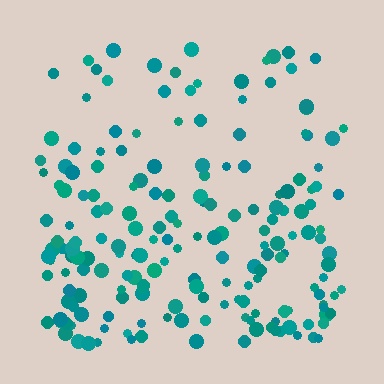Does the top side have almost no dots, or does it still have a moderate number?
Still a moderate number, just noticeably fewer than the bottom.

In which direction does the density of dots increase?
From top to bottom, with the bottom side densest.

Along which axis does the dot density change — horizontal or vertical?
Vertical.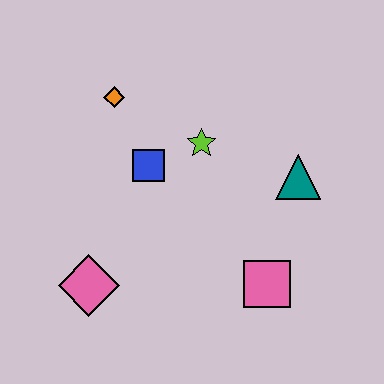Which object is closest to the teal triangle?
The lime star is closest to the teal triangle.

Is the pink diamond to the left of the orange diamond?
Yes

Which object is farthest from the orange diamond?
The pink square is farthest from the orange diamond.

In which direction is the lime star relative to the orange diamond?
The lime star is to the right of the orange diamond.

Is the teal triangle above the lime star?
No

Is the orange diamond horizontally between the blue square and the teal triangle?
No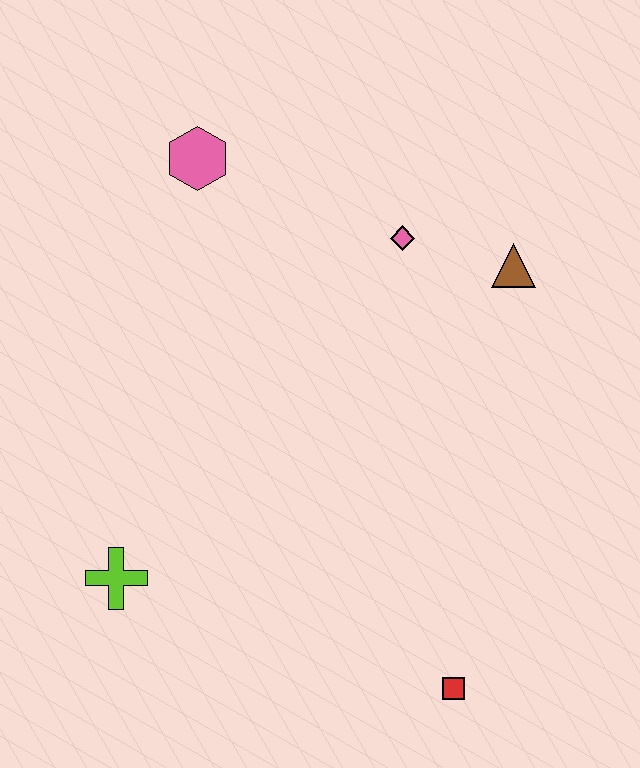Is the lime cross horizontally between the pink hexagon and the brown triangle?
No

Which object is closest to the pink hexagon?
The pink diamond is closest to the pink hexagon.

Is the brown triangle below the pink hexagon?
Yes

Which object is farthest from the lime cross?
The brown triangle is farthest from the lime cross.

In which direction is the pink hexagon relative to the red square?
The pink hexagon is above the red square.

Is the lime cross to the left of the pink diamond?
Yes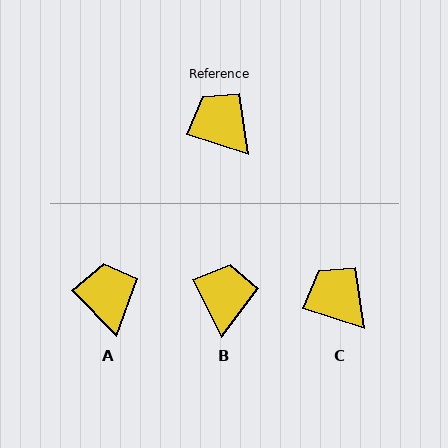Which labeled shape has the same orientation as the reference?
C.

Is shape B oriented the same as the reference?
No, it is off by about 45 degrees.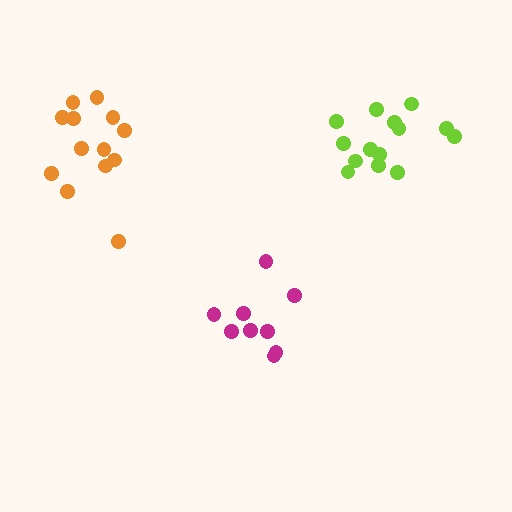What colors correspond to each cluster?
The clusters are colored: orange, magenta, lime.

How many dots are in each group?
Group 1: 13 dots, Group 2: 9 dots, Group 3: 14 dots (36 total).